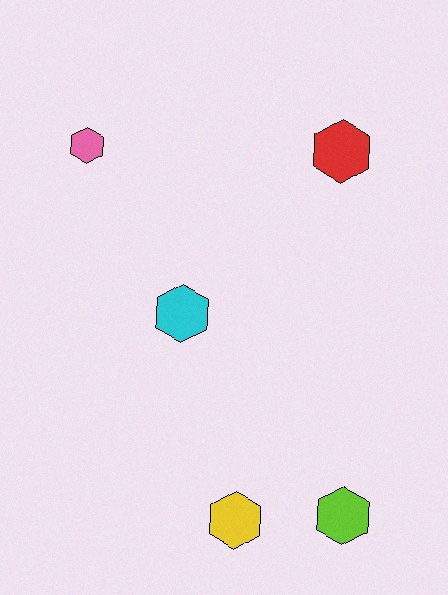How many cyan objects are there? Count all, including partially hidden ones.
There is 1 cyan object.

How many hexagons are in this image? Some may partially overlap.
There are 5 hexagons.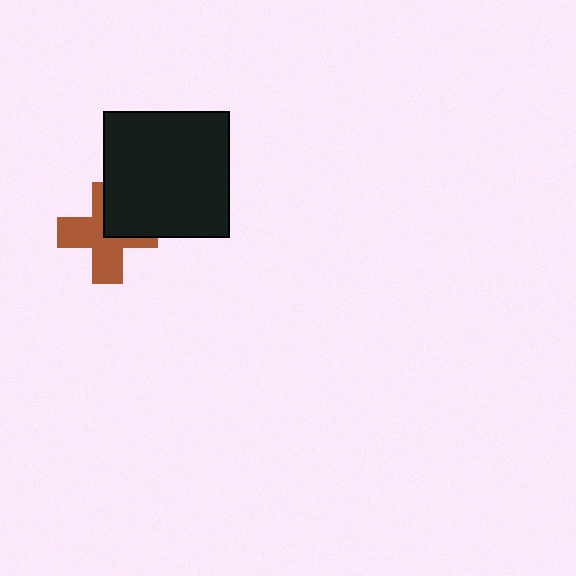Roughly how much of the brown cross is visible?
Most of it is visible (roughly 66%).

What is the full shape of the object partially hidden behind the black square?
The partially hidden object is a brown cross.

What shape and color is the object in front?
The object in front is a black square.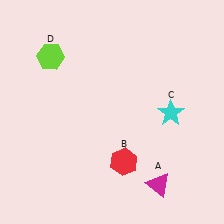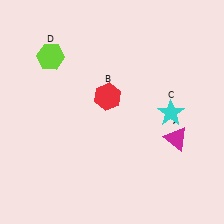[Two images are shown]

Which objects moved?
The objects that moved are: the magenta triangle (A), the red hexagon (B).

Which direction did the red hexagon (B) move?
The red hexagon (B) moved up.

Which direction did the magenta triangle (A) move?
The magenta triangle (A) moved up.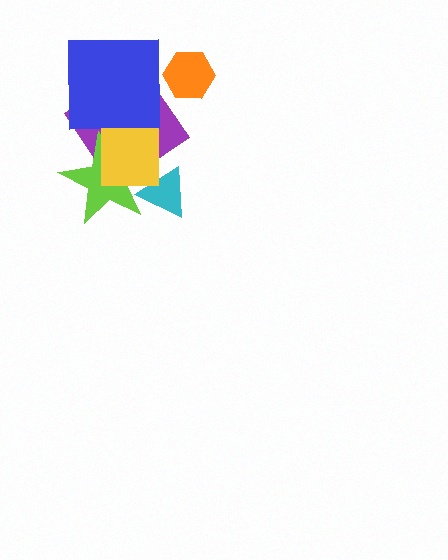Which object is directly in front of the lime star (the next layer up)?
The cyan triangle is directly in front of the lime star.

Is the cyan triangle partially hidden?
Yes, it is partially covered by another shape.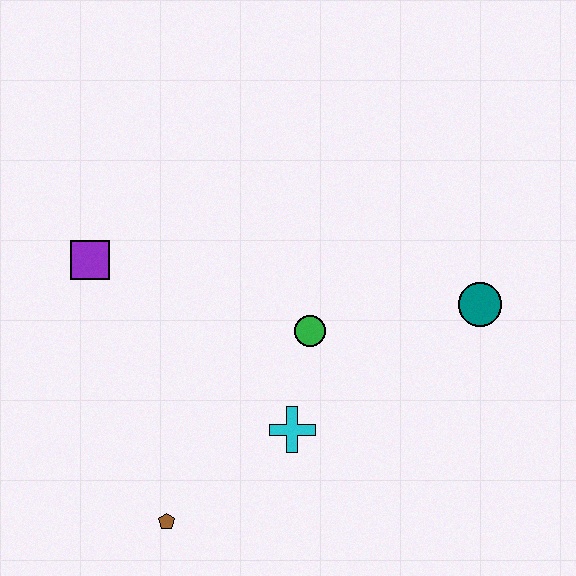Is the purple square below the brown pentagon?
No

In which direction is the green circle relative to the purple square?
The green circle is to the right of the purple square.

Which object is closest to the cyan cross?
The green circle is closest to the cyan cross.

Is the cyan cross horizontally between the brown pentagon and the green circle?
Yes